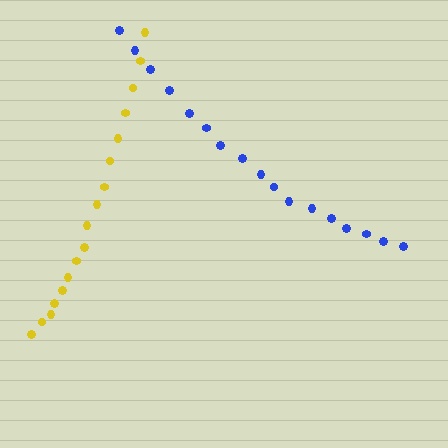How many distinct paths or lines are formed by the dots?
There are 2 distinct paths.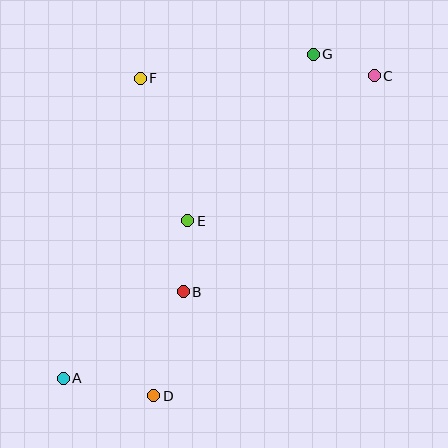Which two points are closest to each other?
Points C and G are closest to each other.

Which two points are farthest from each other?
Points A and C are farthest from each other.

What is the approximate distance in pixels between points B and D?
The distance between B and D is approximately 108 pixels.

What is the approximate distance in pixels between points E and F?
The distance between E and F is approximately 150 pixels.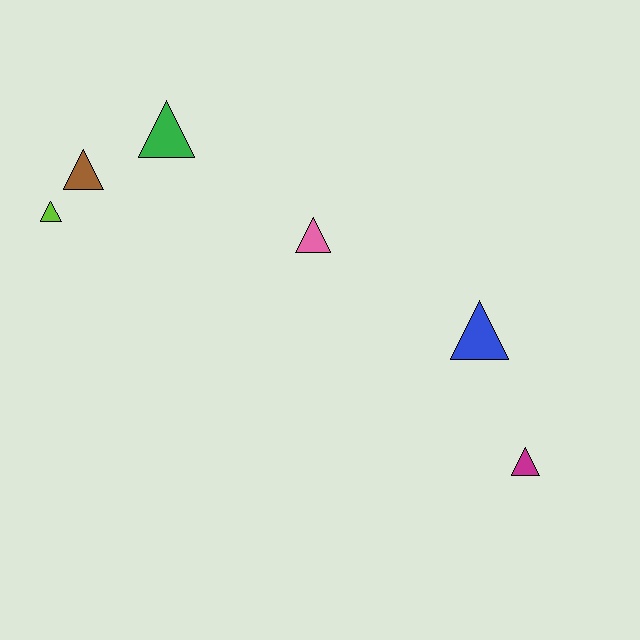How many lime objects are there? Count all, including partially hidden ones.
There is 1 lime object.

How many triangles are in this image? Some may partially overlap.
There are 6 triangles.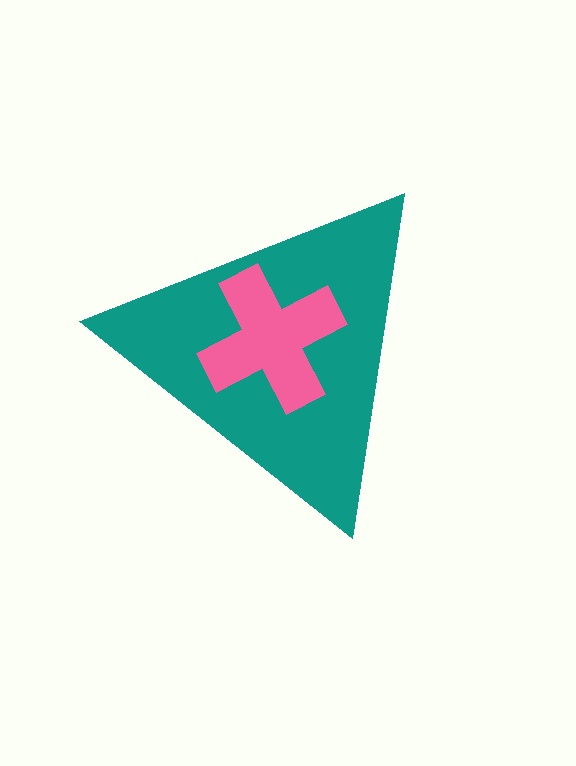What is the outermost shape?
The teal triangle.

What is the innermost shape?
The pink cross.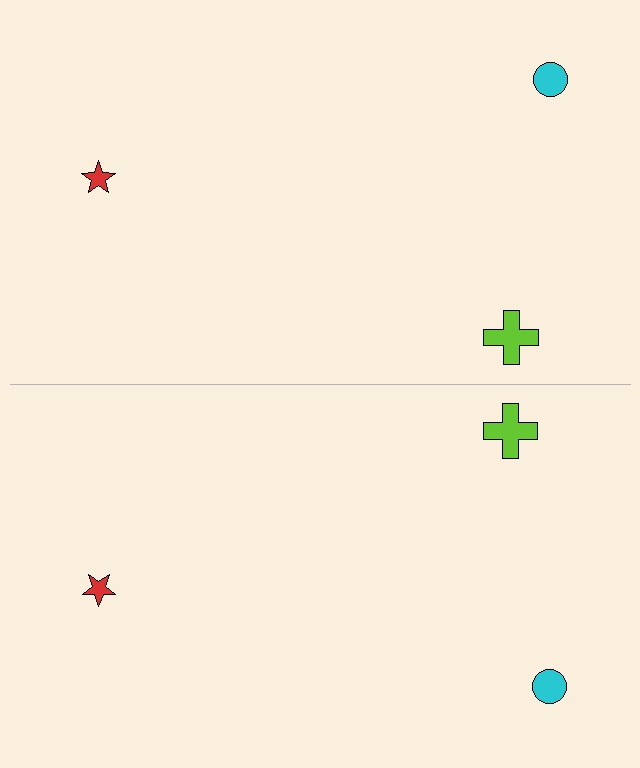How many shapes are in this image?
There are 6 shapes in this image.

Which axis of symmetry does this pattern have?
The pattern has a horizontal axis of symmetry running through the center of the image.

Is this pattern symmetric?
Yes, this pattern has bilateral (reflection) symmetry.